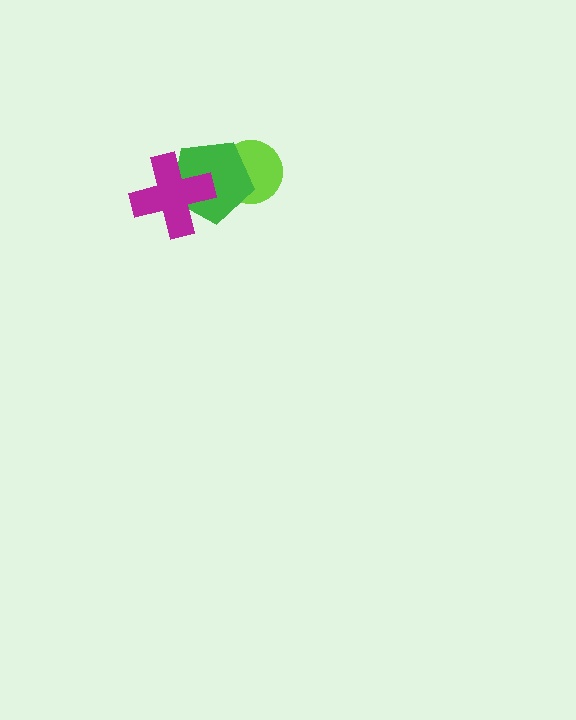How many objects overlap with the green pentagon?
2 objects overlap with the green pentagon.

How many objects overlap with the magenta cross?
1 object overlaps with the magenta cross.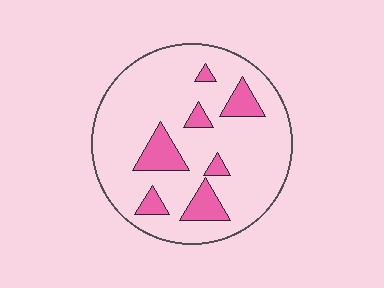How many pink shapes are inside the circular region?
7.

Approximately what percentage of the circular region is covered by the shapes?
Approximately 15%.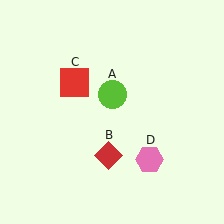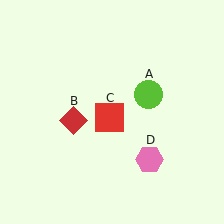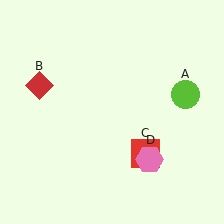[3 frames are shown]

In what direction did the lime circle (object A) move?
The lime circle (object A) moved right.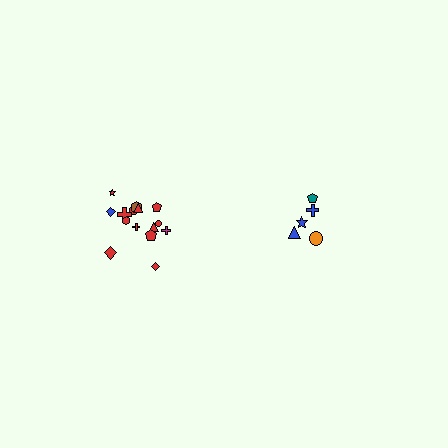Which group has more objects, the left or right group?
The left group.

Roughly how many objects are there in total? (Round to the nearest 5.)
Roughly 20 objects in total.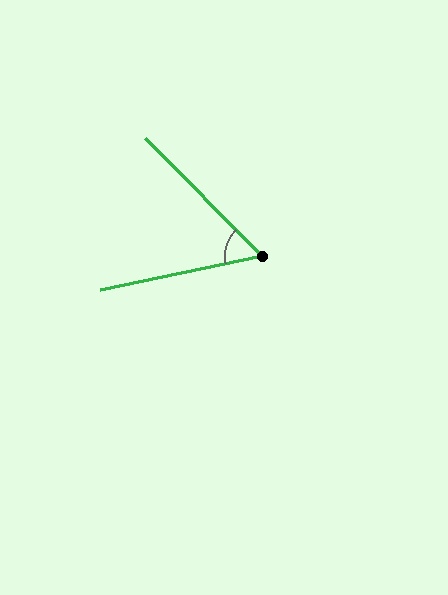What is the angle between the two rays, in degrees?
Approximately 57 degrees.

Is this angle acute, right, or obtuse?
It is acute.